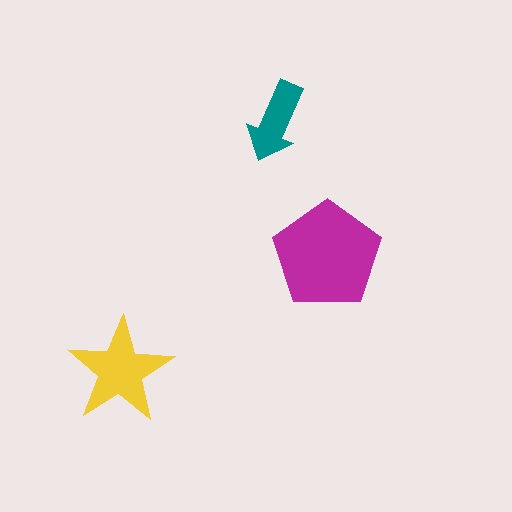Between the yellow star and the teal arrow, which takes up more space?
The yellow star.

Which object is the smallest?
The teal arrow.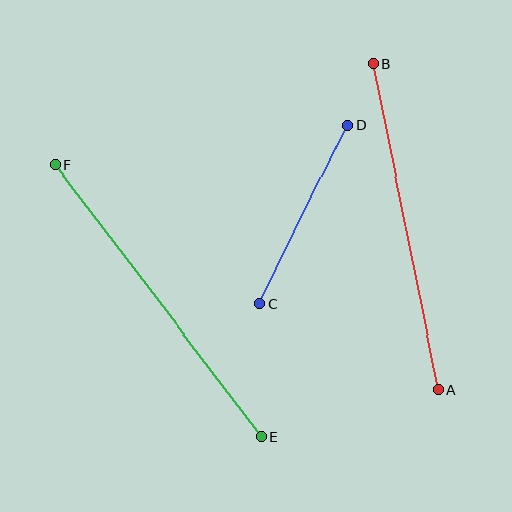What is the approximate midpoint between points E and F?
The midpoint is at approximately (158, 301) pixels.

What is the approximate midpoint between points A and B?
The midpoint is at approximately (406, 227) pixels.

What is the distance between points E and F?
The distance is approximately 342 pixels.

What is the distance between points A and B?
The distance is approximately 333 pixels.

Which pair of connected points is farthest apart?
Points E and F are farthest apart.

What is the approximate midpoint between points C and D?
The midpoint is at approximately (304, 214) pixels.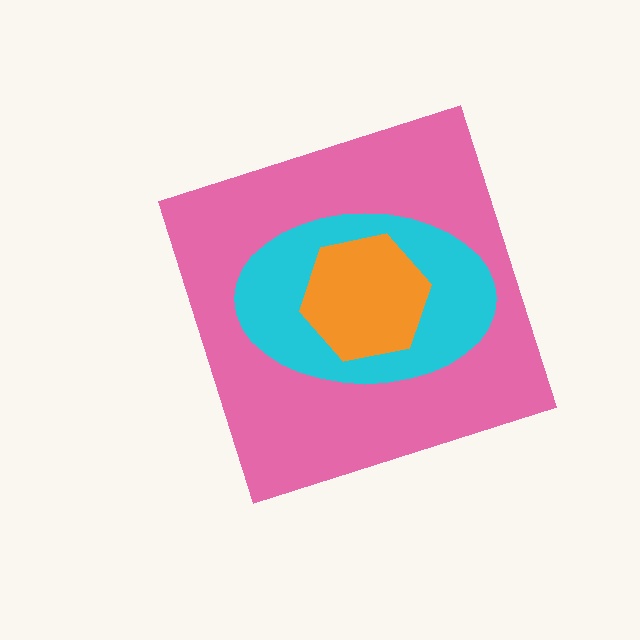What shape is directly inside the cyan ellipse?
The orange hexagon.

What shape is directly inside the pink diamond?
The cyan ellipse.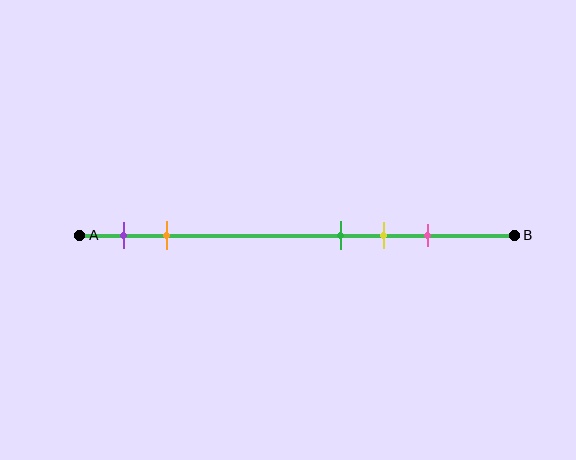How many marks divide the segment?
There are 5 marks dividing the segment.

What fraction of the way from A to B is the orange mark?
The orange mark is approximately 20% (0.2) of the way from A to B.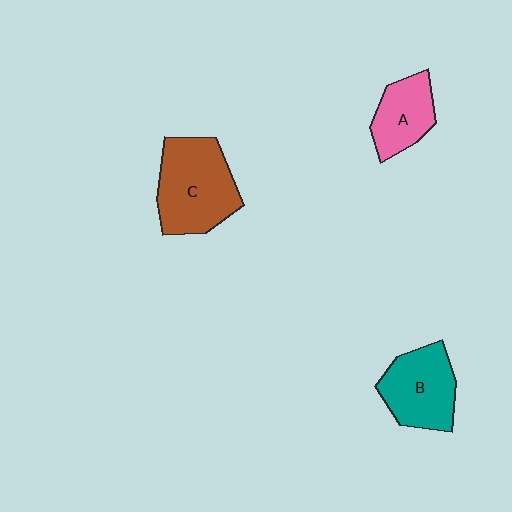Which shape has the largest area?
Shape C (brown).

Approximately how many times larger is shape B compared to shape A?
Approximately 1.3 times.